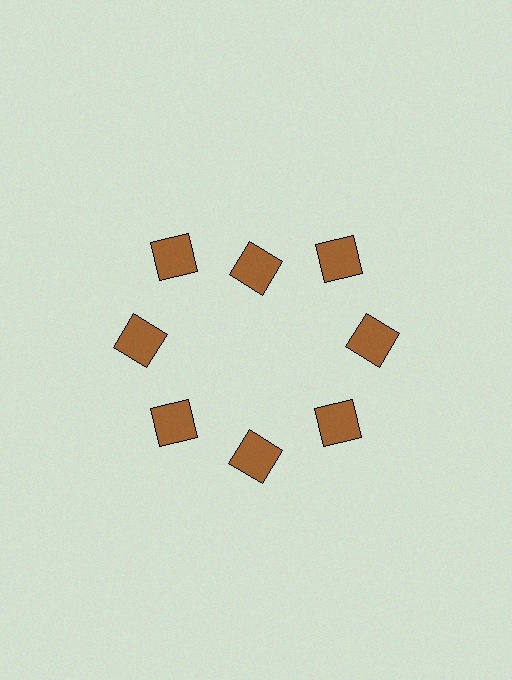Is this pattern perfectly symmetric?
No. The 8 brown squares are arranged in a ring, but one element near the 12 o'clock position is pulled inward toward the center, breaking the 8-fold rotational symmetry.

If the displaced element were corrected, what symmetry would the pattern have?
It would have 8-fold rotational symmetry — the pattern would map onto itself every 45 degrees.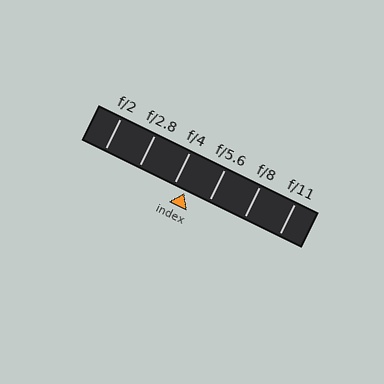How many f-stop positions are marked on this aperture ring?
There are 6 f-stop positions marked.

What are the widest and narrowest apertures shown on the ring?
The widest aperture shown is f/2 and the narrowest is f/11.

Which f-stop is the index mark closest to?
The index mark is closest to f/4.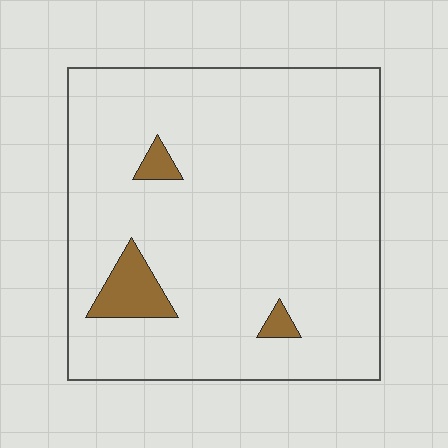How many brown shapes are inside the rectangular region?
3.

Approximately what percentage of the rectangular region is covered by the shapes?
Approximately 5%.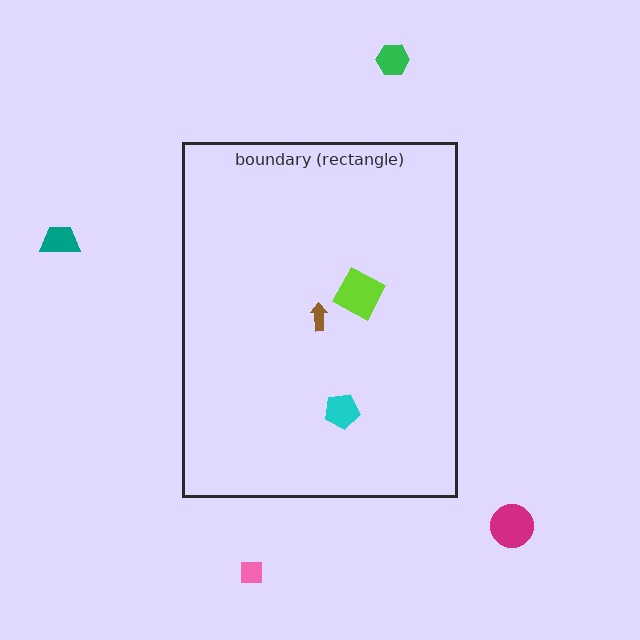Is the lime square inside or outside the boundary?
Inside.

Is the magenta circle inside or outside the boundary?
Outside.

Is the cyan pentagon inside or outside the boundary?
Inside.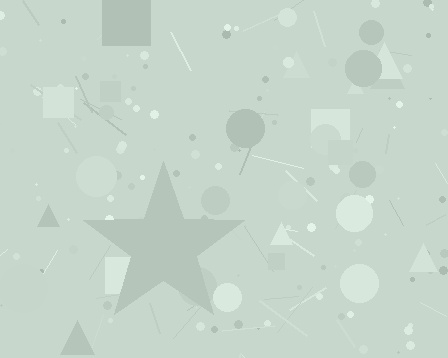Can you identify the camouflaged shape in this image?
The camouflaged shape is a star.